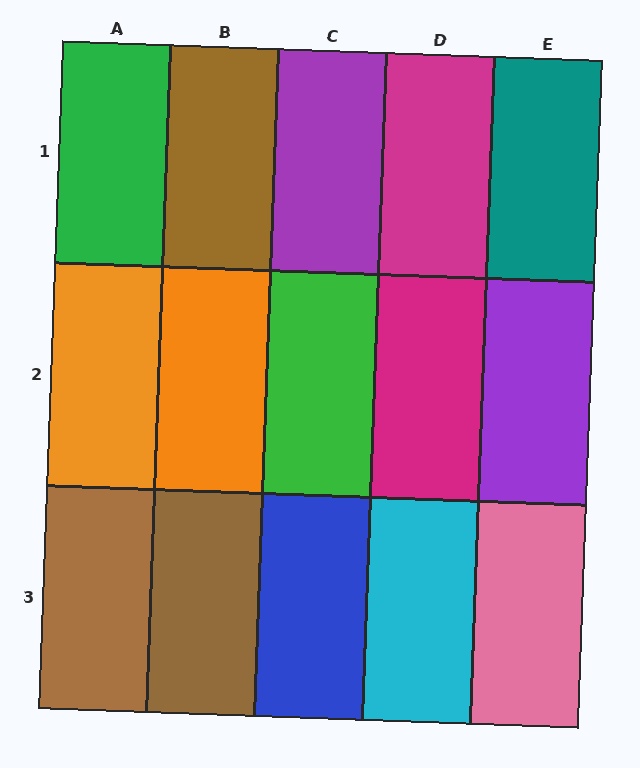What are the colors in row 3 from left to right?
Brown, brown, blue, cyan, pink.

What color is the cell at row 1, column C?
Purple.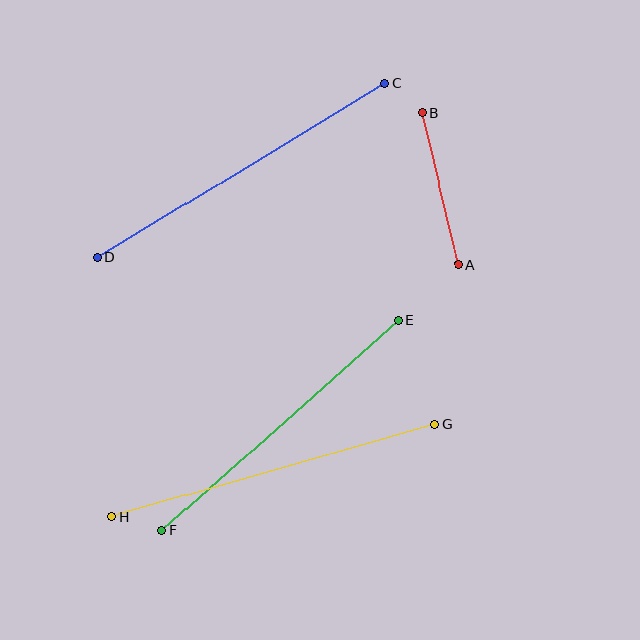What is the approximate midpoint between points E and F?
The midpoint is at approximately (280, 426) pixels.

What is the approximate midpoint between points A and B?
The midpoint is at approximately (440, 189) pixels.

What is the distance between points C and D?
The distance is approximately 335 pixels.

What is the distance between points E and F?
The distance is approximately 316 pixels.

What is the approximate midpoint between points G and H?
The midpoint is at approximately (273, 471) pixels.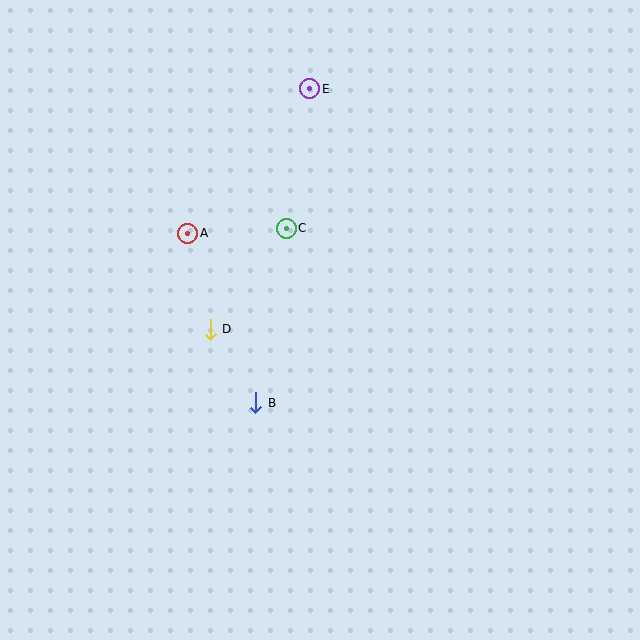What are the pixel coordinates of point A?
Point A is at (188, 233).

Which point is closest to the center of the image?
Point C at (286, 229) is closest to the center.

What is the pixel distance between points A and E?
The distance between A and E is 190 pixels.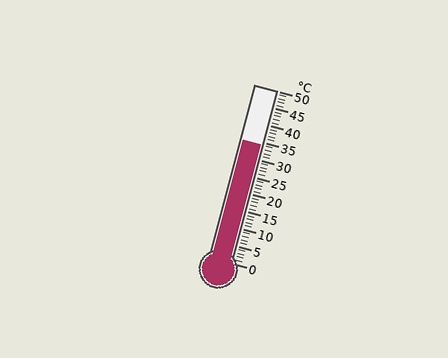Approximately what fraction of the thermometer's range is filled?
The thermometer is filled to approximately 70% of its range.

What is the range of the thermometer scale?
The thermometer scale ranges from 0°C to 50°C.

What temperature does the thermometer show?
The thermometer shows approximately 34°C.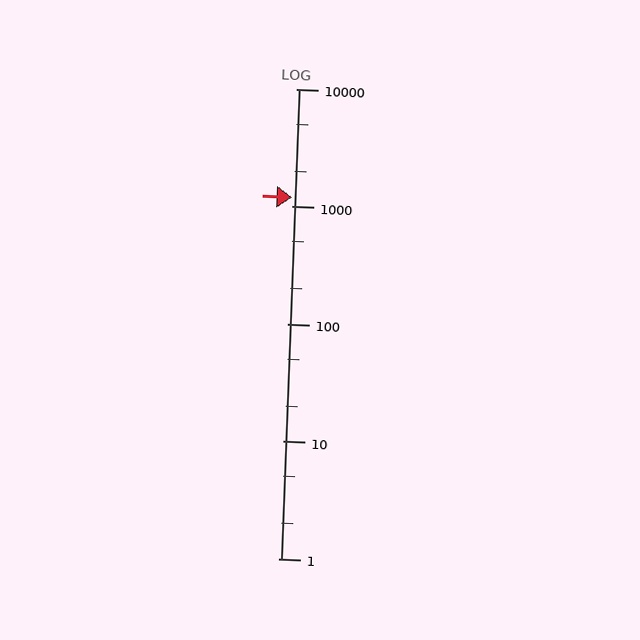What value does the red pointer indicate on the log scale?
The pointer indicates approximately 1200.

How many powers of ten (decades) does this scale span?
The scale spans 4 decades, from 1 to 10000.